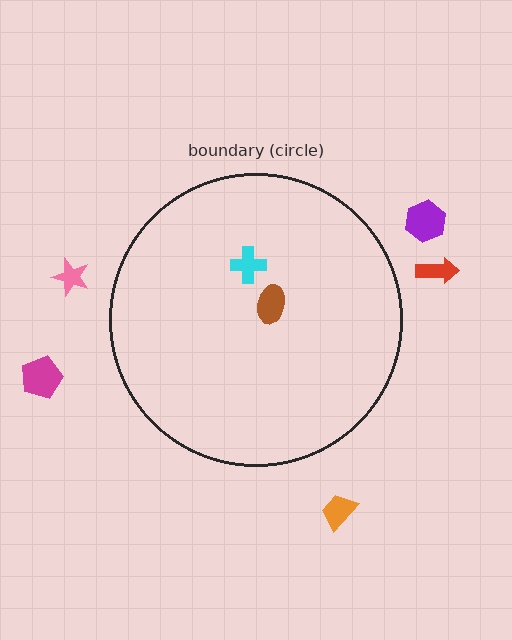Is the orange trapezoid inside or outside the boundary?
Outside.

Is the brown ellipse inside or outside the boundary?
Inside.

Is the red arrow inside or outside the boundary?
Outside.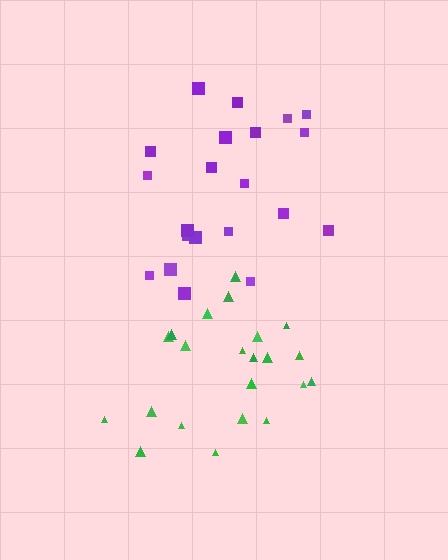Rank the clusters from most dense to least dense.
green, purple.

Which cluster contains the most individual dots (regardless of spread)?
Green (22).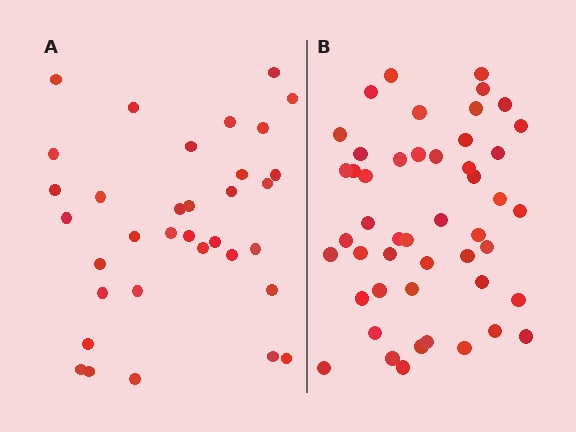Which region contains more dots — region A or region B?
Region B (the right region) has more dots.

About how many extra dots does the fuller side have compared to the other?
Region B has approximately 15 more dots than region A.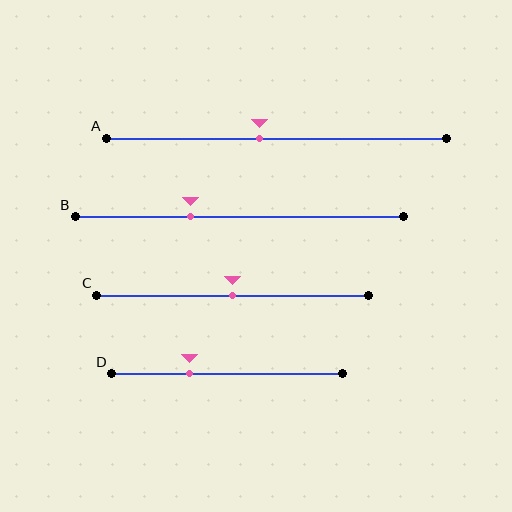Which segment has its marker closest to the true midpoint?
Segment C has its marker closest to the true midpoint.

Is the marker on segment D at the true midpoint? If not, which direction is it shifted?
No, the marker on segment D is shifted to the left by about 16% of the segment length.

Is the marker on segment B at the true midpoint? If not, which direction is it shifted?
No, the marker on segment B is shifted to the left by about 15% of the segment length.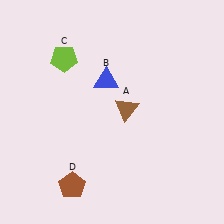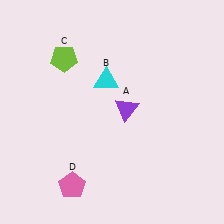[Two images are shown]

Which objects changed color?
A changed from brown to purple. B changed from blue to cyan. D changed from brown to pink.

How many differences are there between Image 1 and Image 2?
There are 3 differences between the two images.